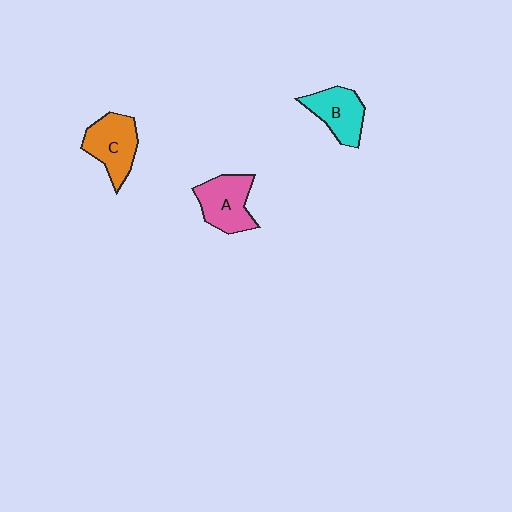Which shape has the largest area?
Shape C (orange).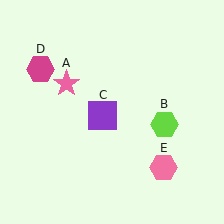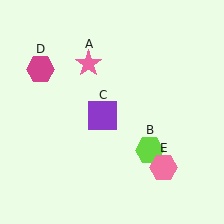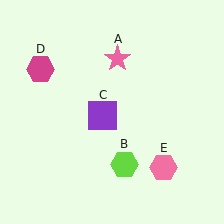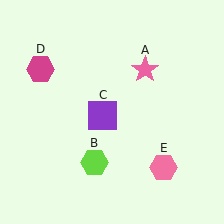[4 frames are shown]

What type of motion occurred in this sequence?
The pink star (object A), lime hexagon (object B) rotated clockwise around the center of the scene.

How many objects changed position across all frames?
2 objects changed position: pink star (object A), lime hexagon (object B).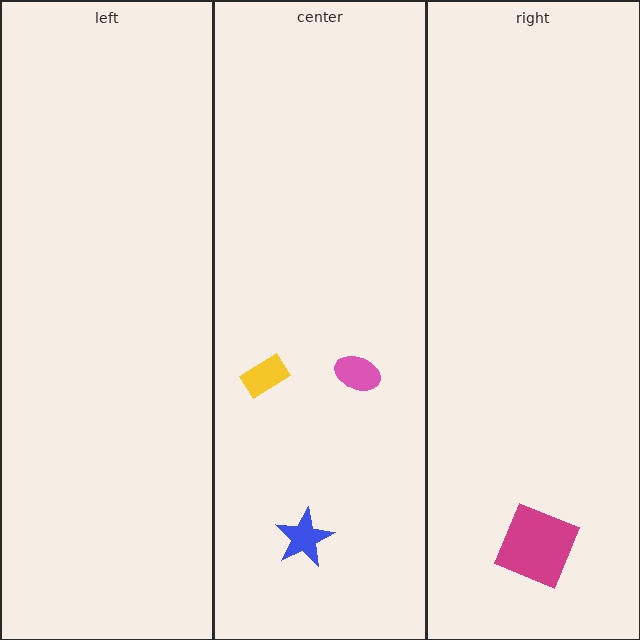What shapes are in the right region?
The magenta square.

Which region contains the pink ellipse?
The center region.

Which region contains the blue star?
The center region.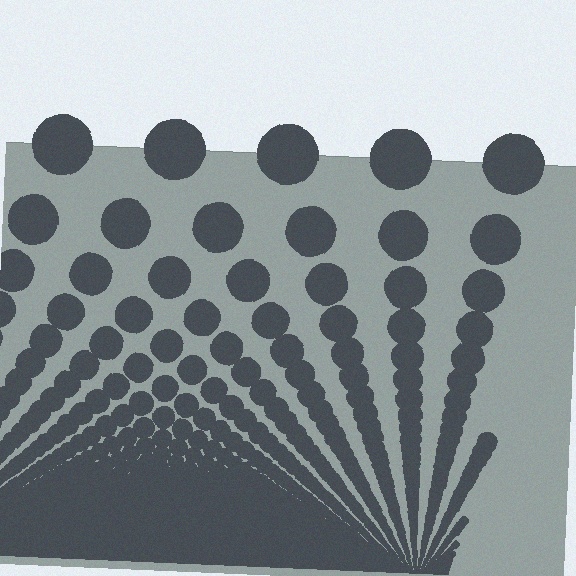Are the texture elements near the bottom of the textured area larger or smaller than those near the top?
Smaller. The gradient is inverted — elements near the bottom are smaller and denser.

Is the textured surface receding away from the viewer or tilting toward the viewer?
The surface appears to tilt toward the viewer. Texture elements get larger and sparser toward the top.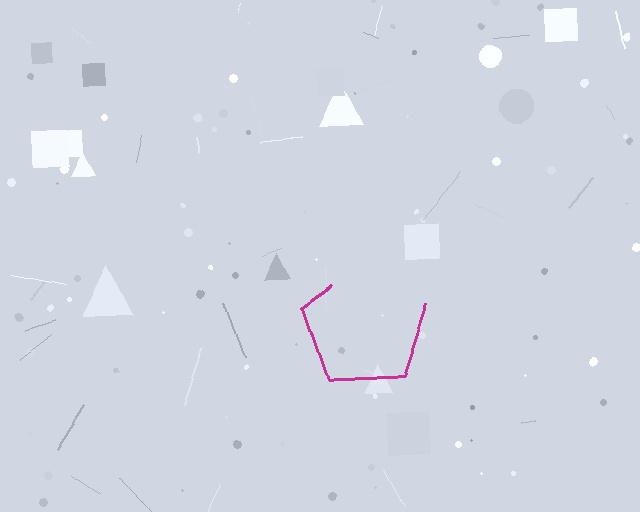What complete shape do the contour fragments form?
The contour fragments form a pentagon.